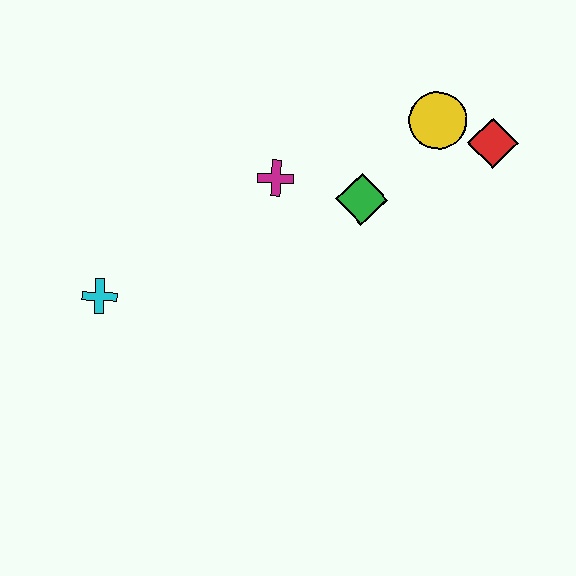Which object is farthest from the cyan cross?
The red diamond is farthest from the cyan cross.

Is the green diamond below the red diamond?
Yes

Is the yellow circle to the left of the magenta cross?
No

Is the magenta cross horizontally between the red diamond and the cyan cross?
Yes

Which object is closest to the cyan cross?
The magenta cross is closest to the cyan cross.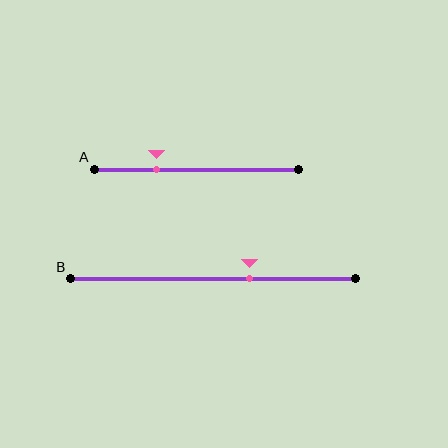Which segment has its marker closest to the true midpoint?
Segment B has its marker closest to the true midpoint.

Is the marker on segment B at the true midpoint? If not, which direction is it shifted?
No, the marker on segment B is shifted to the right by about 13% of the segment length.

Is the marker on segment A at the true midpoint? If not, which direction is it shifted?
No, the marker on segment A is shifted to the left by about 20% of the segment length.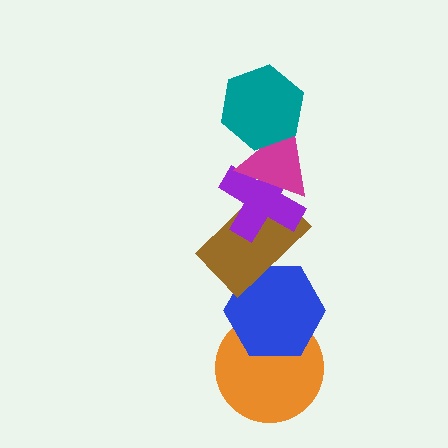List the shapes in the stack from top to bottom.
From top to bottom: the teal hexagon, the magenta triangle, the purple cross, the brown rectangle, the blue hexagon, the orange circle.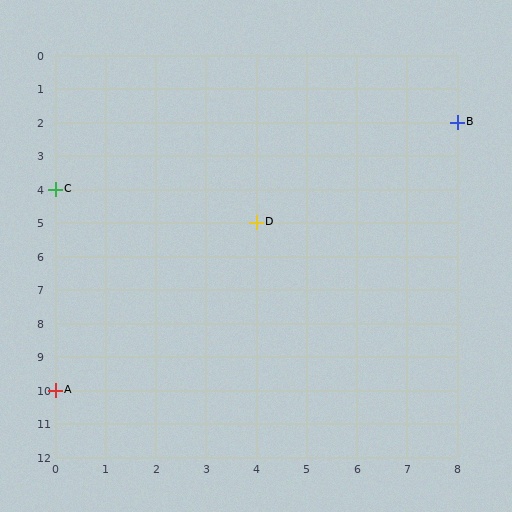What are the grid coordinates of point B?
Point B is at grid coordinates (8, 2).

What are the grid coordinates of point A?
Point A is at grid coordinates (0, 10).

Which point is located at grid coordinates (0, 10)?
Point A is at (0, 10).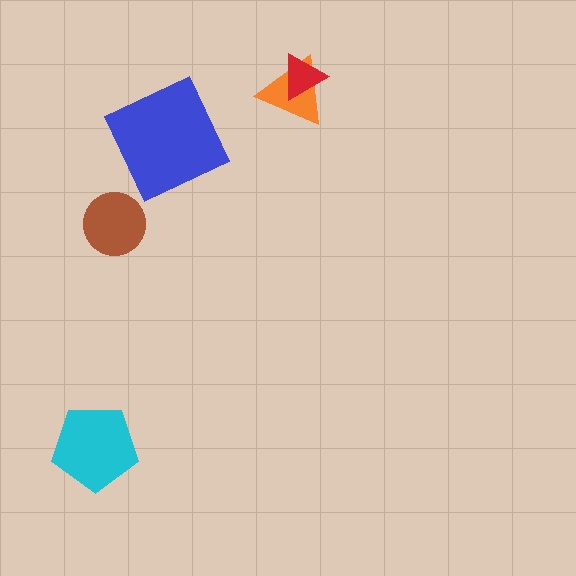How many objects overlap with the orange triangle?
1 object overlaps with the orange triangle.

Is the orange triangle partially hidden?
Yes, it is partially covered by another shape.